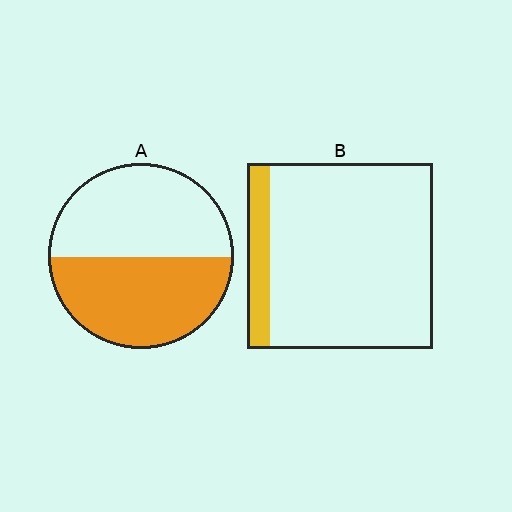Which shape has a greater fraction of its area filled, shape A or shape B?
Shape A.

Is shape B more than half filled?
No.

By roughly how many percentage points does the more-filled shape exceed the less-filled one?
By roughly 35 percentage points (A over B).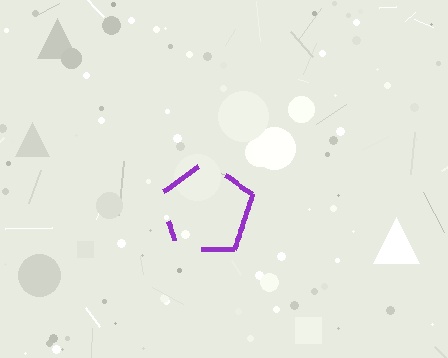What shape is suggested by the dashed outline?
The dashed outline suggests a pentagon.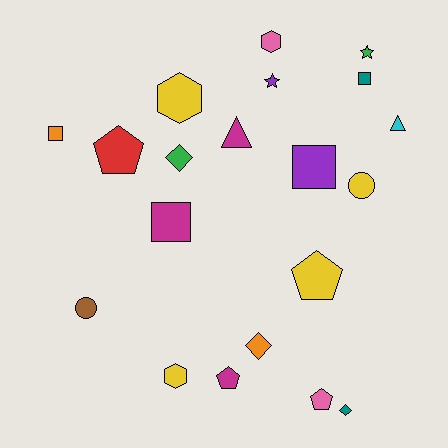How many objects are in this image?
There are 20 objects.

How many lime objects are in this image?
There are no lime objects.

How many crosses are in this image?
There are no crosses.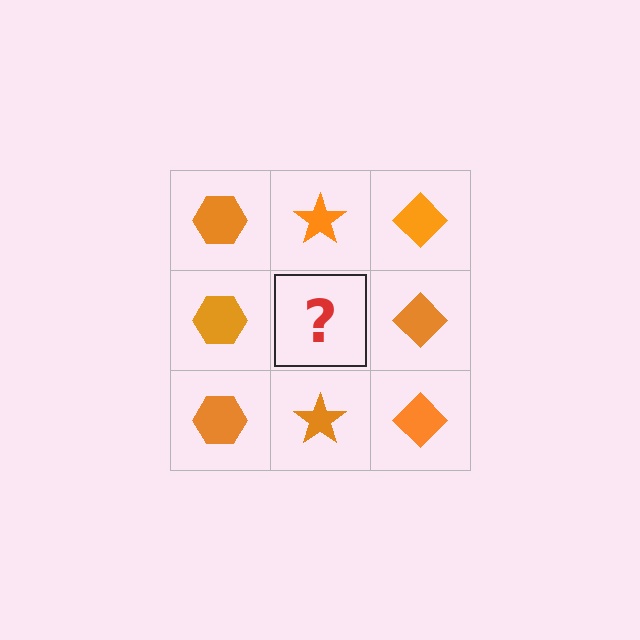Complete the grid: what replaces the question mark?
The question mark should be replaced with an orange star.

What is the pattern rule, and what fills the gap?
The rule is that each column has a consistent shape. The gap should be filled with an orange star.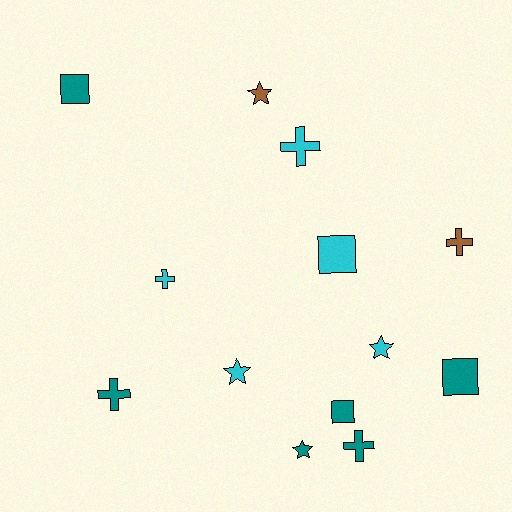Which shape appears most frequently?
Cross, with 5 objects.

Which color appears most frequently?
Teal, with 6 objects.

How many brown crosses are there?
There is 1 brown cross.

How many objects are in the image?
There are 13 objects.